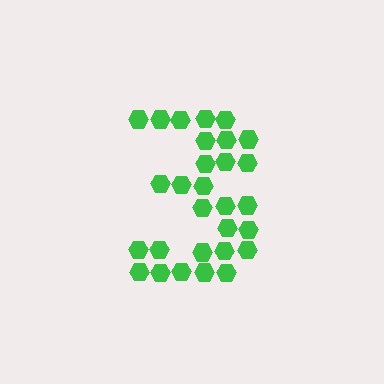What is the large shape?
The large shape is the digit 3.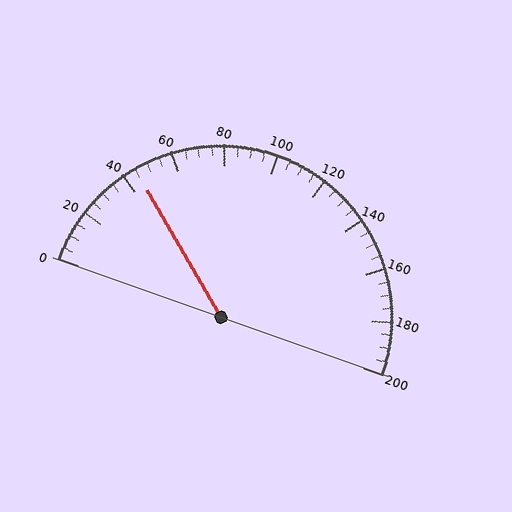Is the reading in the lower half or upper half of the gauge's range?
The reading is in the lower half of the range (0 to 200).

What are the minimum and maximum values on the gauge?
The gauge ranges from 0 to 200.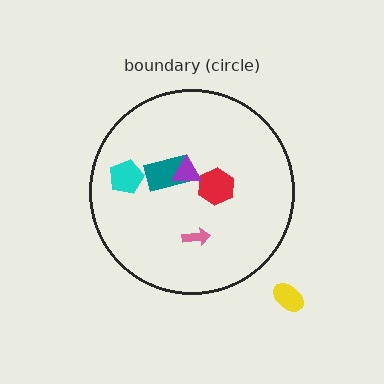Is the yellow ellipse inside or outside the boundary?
Outside.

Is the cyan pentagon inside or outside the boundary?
Inside.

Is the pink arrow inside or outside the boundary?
Inside.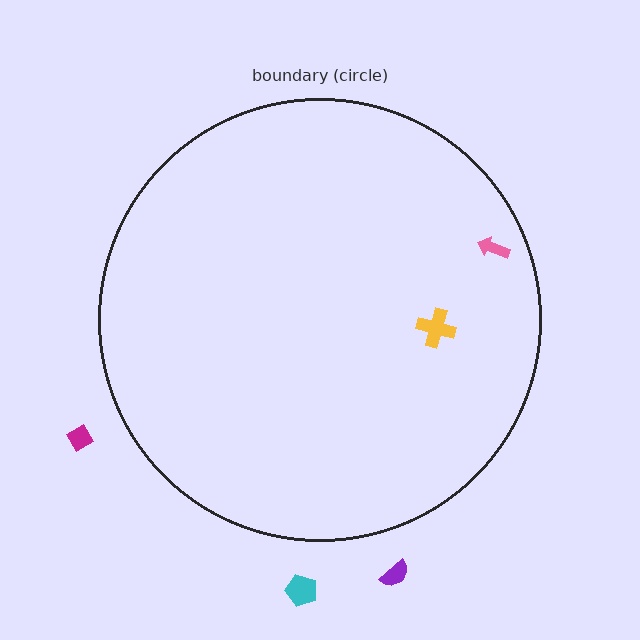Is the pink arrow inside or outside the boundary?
Inside.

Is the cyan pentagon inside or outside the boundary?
Outside.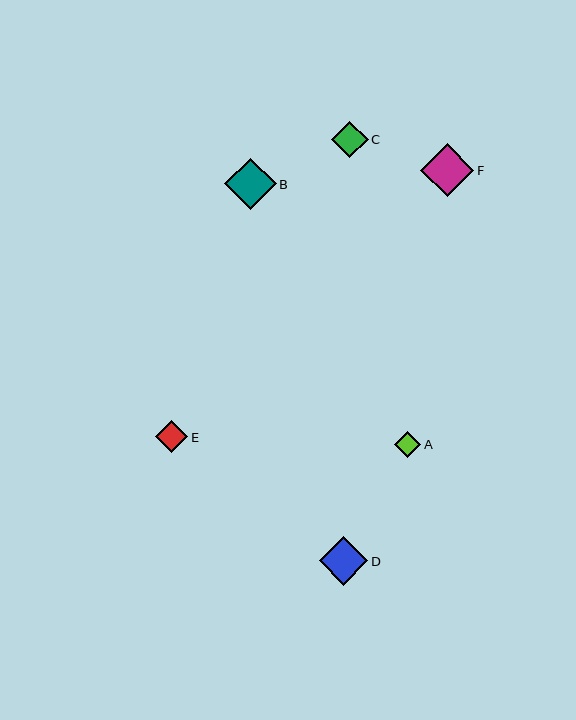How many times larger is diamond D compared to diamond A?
Diamond D is approximately 1.8 times the size of diamond A.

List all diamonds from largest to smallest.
From largest to smallest: F, B, D, C, E, A.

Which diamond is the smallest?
Diamond A is the smallest with a size of approximately 26 pixels.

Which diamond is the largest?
Diamond F is the largest with a size of approximately 53 pixels.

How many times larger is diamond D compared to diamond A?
Diamond D is approximately 1.8 times the size of diamond A.